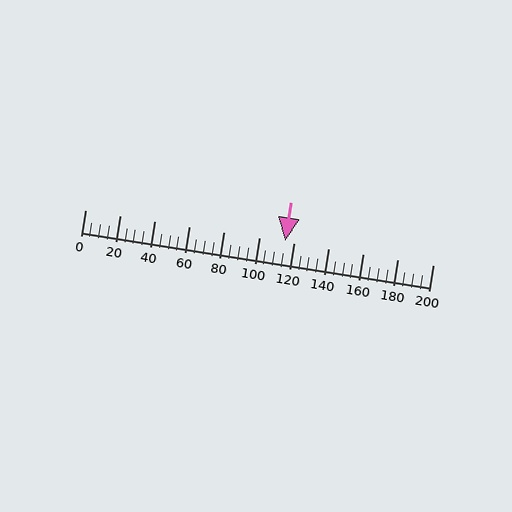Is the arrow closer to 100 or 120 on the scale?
The arrow is closer to 120.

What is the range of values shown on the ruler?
The ruler shows values from 0 to 200.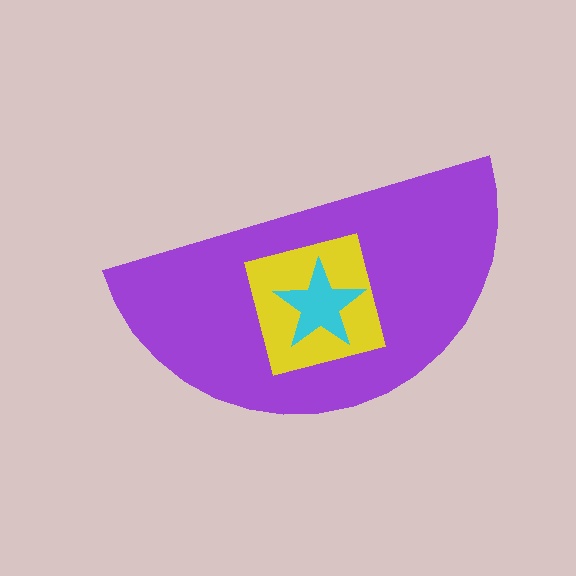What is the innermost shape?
The cyan star.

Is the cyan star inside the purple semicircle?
Yes.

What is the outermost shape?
The purple semicircle.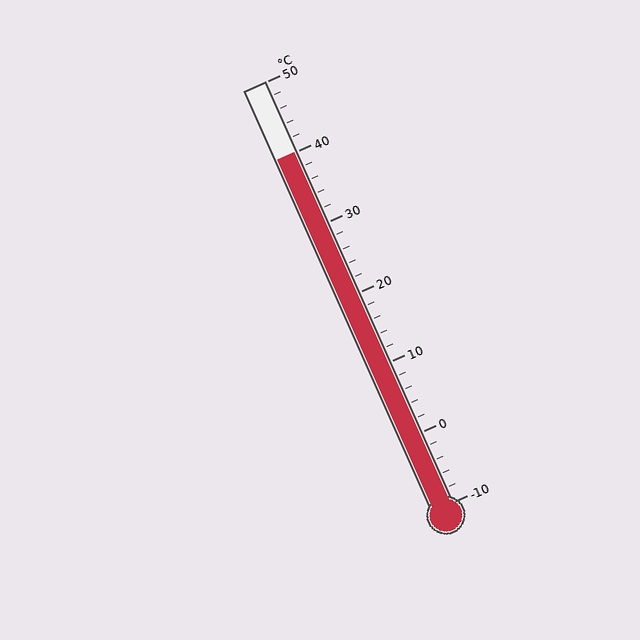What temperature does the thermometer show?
The thermometer shows approximately 40°C.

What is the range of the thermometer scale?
The thermometer scale ranges from -10°C to 50°C.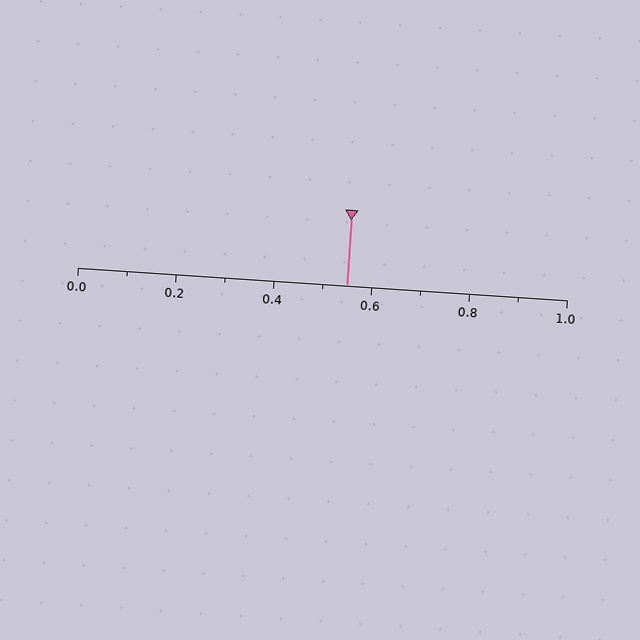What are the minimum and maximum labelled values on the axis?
The axis runs from 0.0 to 1.0.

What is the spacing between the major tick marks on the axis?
The major ticks are spaced 0.2 apart.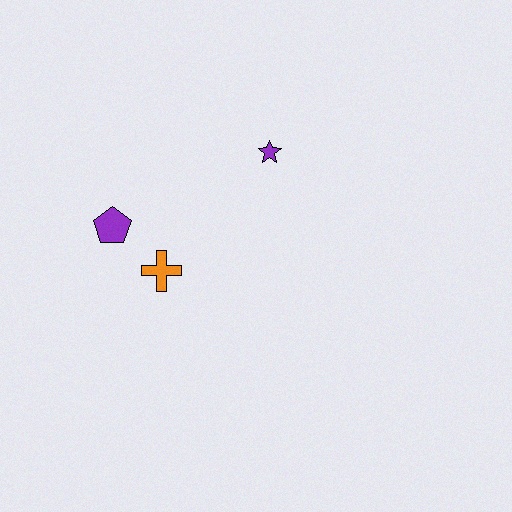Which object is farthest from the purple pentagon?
The purple star is farthest from the purple pentagon.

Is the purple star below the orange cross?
No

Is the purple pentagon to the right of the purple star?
No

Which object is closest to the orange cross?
The purple pentagon is closest to the orange cross.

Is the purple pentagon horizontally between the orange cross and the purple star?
No